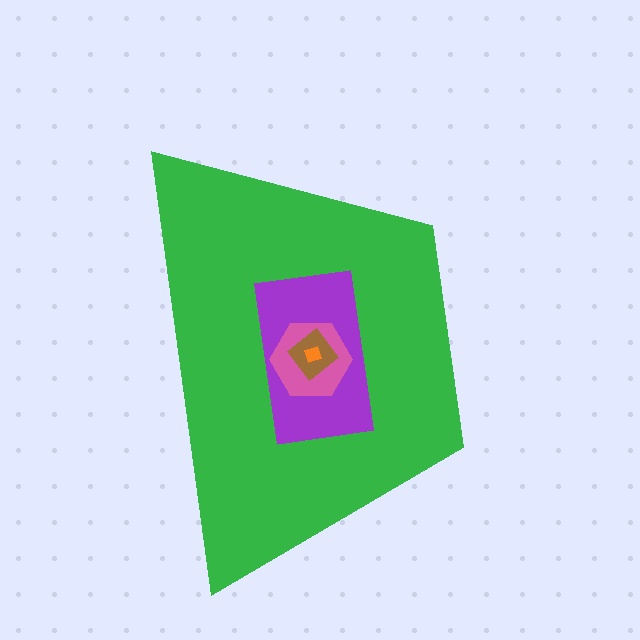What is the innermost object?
The orange square.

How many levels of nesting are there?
5.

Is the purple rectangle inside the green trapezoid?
Yes.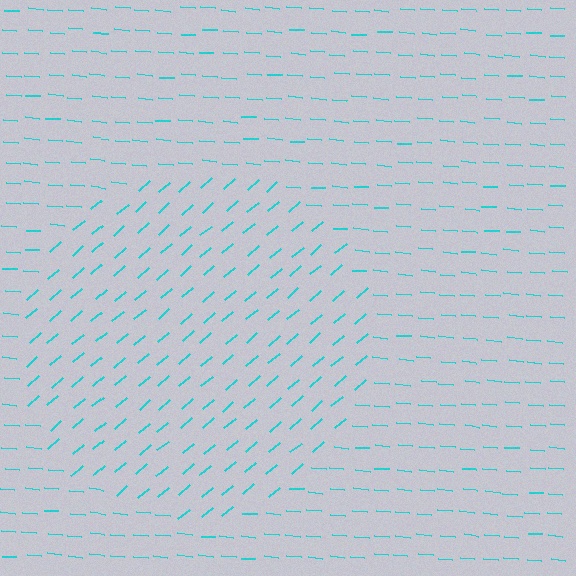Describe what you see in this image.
The image is filled with small cyan line segments. A circle region in the image has lines oriented differently from the surrounding lines, creating a visible texture boundary.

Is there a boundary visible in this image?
Yes, there is a texture boundary formed by a change in line orientation.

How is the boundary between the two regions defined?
The boundary is defined purely by a change in line orientation (approximately 45 degrees difference). All lines are the same color and thickness.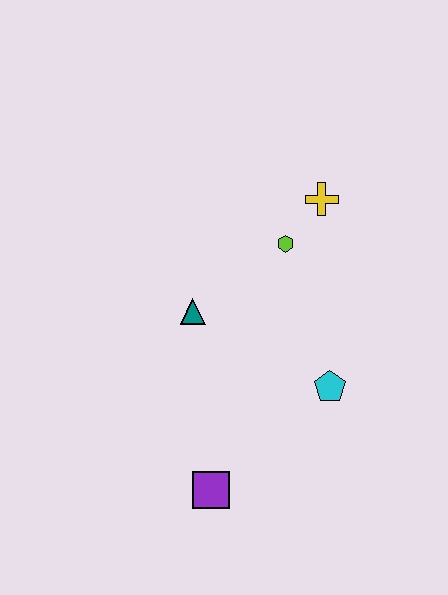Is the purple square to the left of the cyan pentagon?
Yes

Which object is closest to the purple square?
The cyan pentagon is closest to the purple square.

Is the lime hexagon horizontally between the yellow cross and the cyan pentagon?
No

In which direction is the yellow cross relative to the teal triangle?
The yellow cross is to the right of the teal triangle.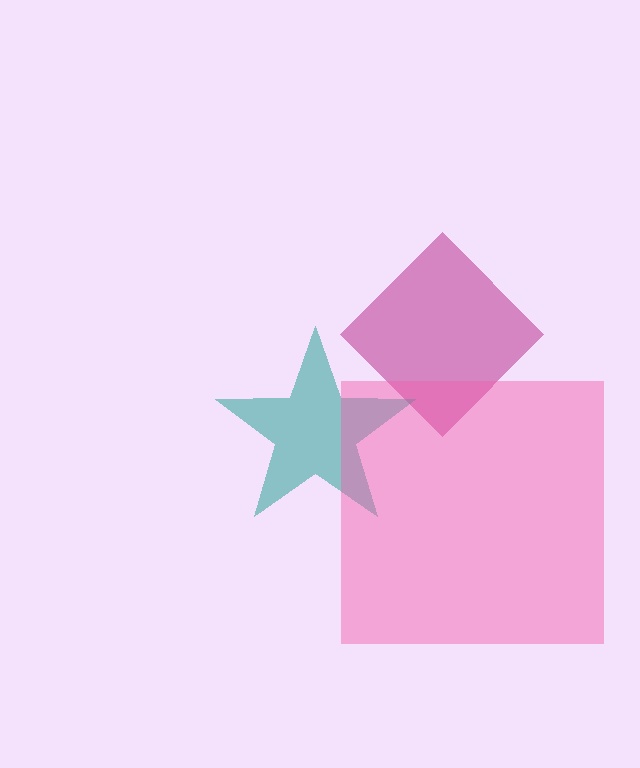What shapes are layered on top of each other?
The layered shapes are: a magenta diamond, a teal star, a pink square.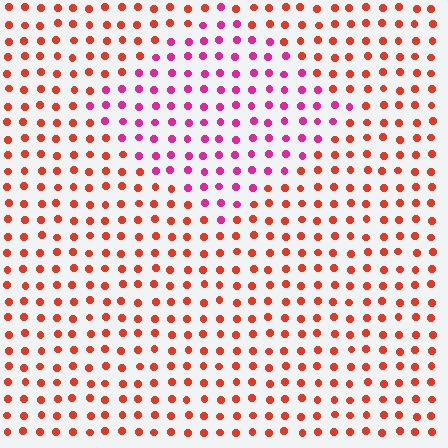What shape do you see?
I see a diamond.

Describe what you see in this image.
The image is filled with small red elements in a uniform arrangement. A diamond-shaped region is visible where the elements are tinted to a slightly different hue, forming a subtle color boundary.